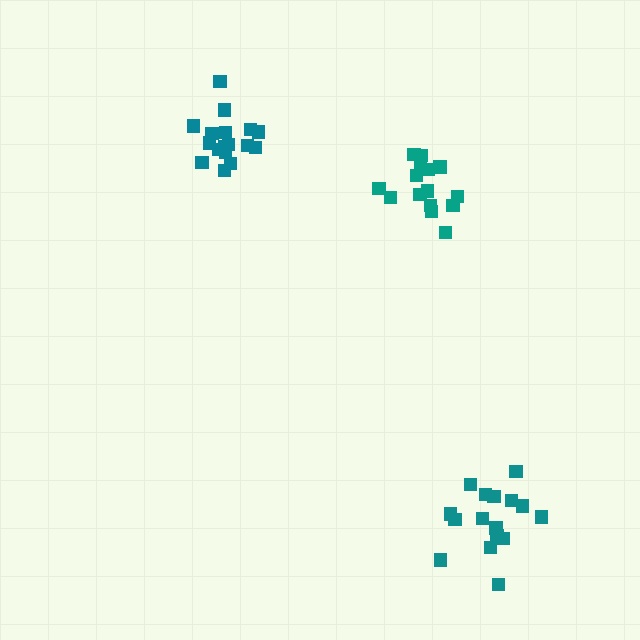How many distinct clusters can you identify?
There are 3 distinct clusters.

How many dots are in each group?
Group 1: 16 dots, Group 2: 16 dots, Group 3: 17 dots (49 total).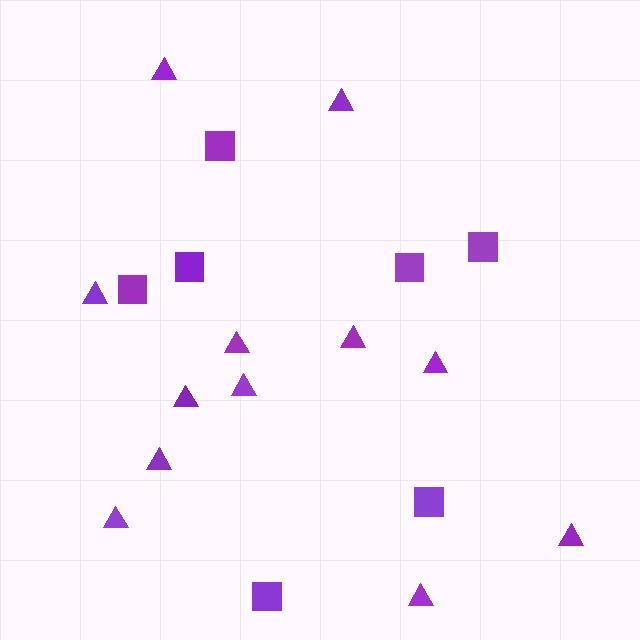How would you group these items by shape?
There are 2 groups: one group of squares (7) and one group of triangles (12).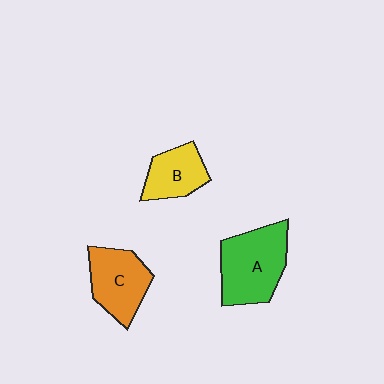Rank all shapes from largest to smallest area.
From largest to smallest: A (green), C (orange), B (yellow).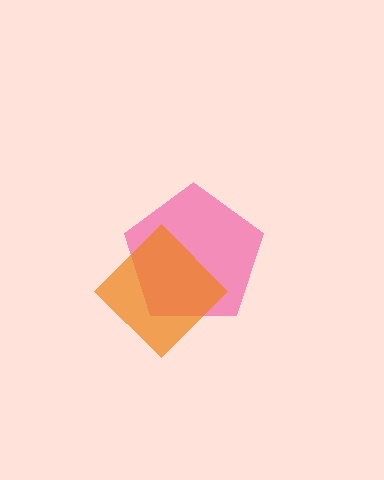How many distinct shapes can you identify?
There are 2 distinct shapes: a pink pentagon, an orange diamond.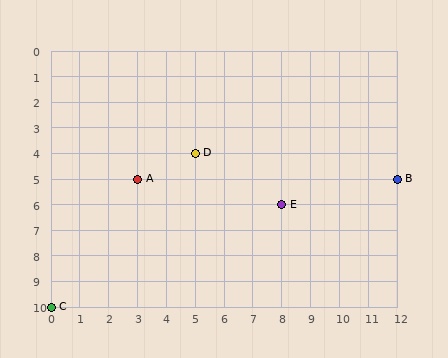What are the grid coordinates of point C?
Point C is at grid coordinates (0, 10).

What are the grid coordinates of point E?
Point E is at grid coordinates (8, 6).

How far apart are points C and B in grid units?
Points C and B are 12 columns and 5 rows apart (about 13.0 grid units diagonally).